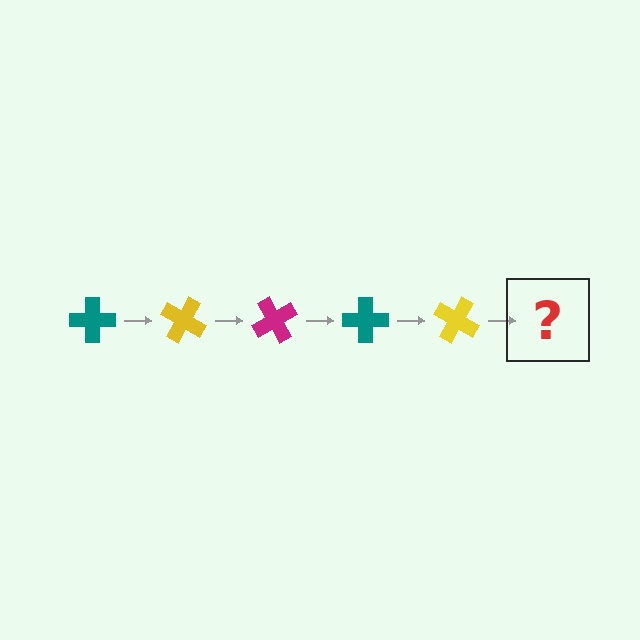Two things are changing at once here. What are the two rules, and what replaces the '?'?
The two rules are that it rotates 30 degrees each step and the color cycles through teal, yellow, and magenta. The '?' should be a magenta cross, rotated 150 degrees from the start.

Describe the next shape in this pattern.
It should be a magenta cross, rotated 150 degrees from the start.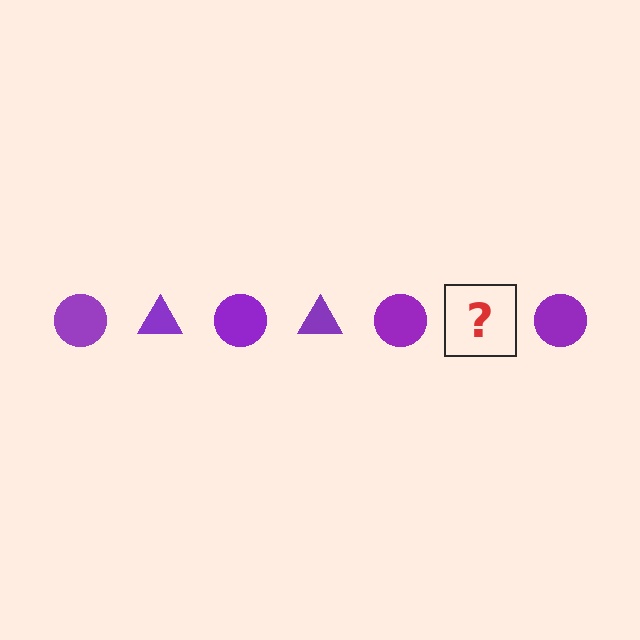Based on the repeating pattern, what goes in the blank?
The blank should be a purple triangle.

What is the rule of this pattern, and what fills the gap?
The rule is that the pattern cycles through circle, triangle shapes in purple. The gap should be filled with a purple triangle.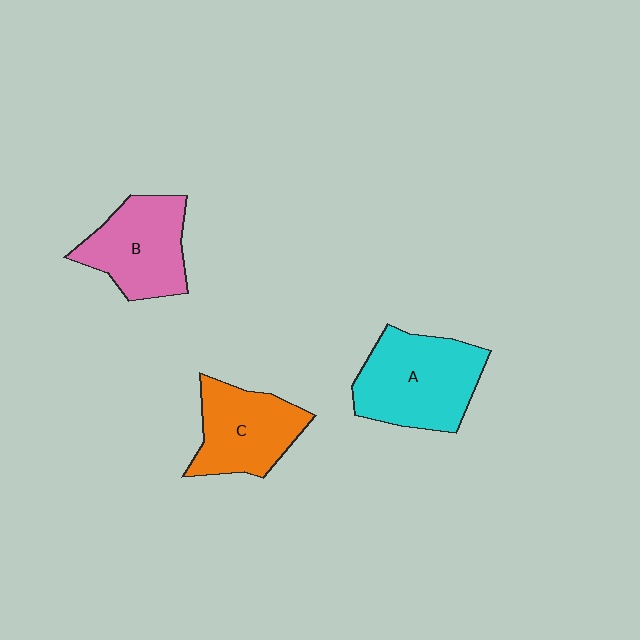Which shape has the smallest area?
Shape C (orange).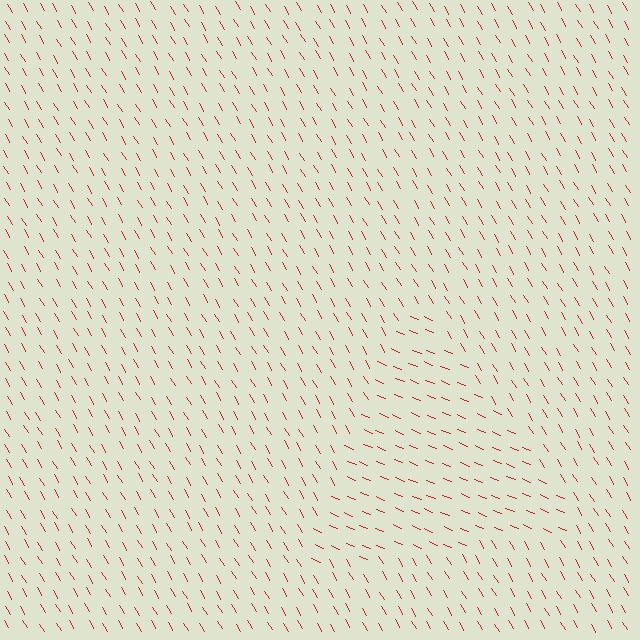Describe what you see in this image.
The image is filled with small red line segments. A triangle region in the image has lines oriented differently from the surrounding lines, creating a visible texture boundary.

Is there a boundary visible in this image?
Yes, there is a texture boundary formed by a change in line orientation.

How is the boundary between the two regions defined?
The boundary is defined purely by a change in line orientation (approximately 36 degrees difference). All lines are the same color and thickness.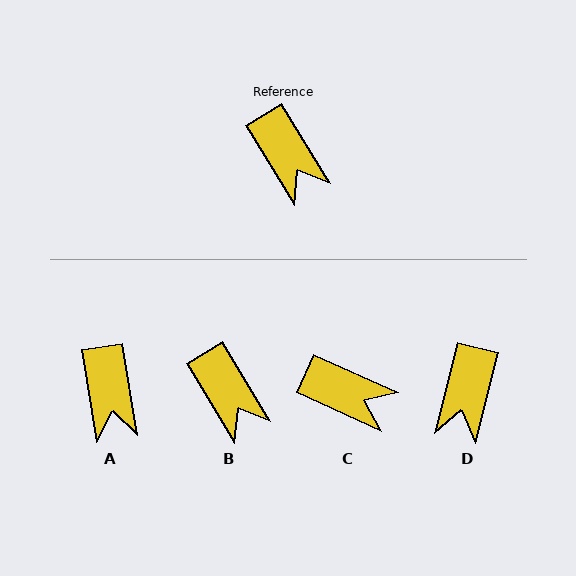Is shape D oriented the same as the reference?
No, it is off by about 46 degrees.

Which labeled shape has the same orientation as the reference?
B.